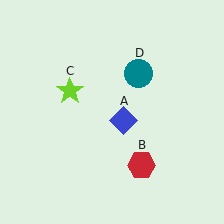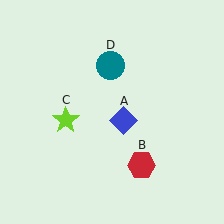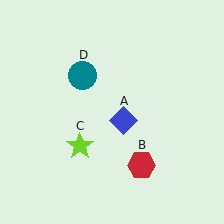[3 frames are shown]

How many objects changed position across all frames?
2 objects changed position: lime star (object C), teal circle (object D).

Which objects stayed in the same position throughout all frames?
Blue diamond (object A) and red hexagon (object B) remained stationary.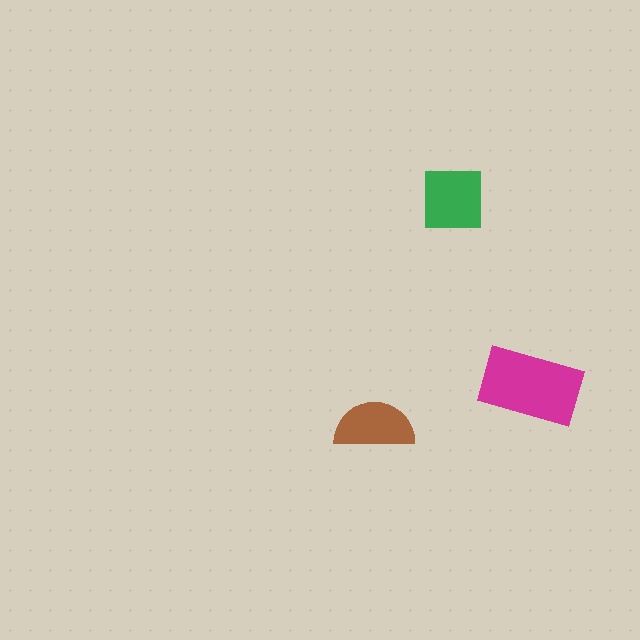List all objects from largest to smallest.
The magenta rectangle, the green square, the brown semicircle.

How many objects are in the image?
There are 3 objects in the image.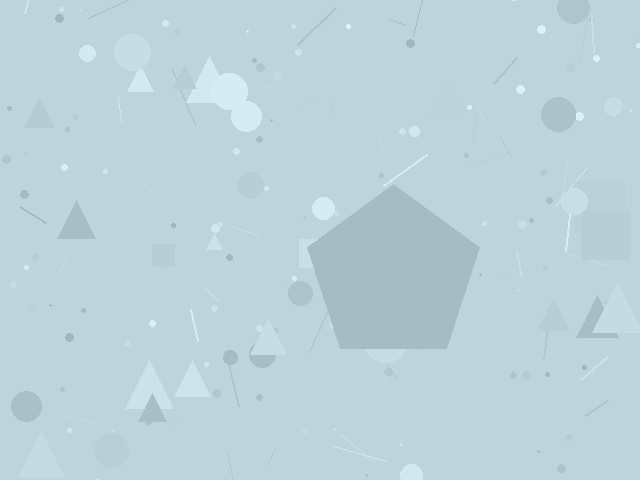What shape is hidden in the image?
A pentagon is hidden in the image.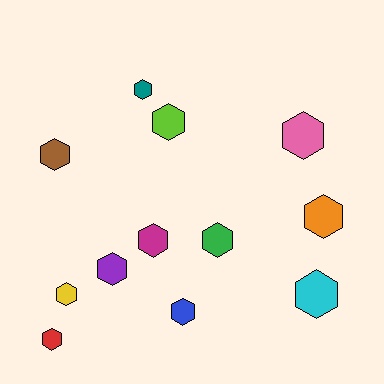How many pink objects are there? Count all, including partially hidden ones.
There is 1 pink object.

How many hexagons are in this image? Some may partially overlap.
There are 12 hexagons.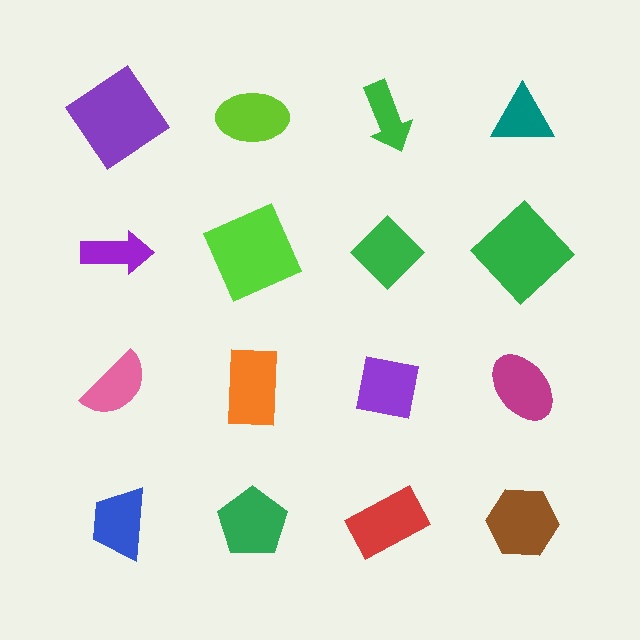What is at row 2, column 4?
A green diamond.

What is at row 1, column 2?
A lime ellipse.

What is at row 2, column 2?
A lime square.